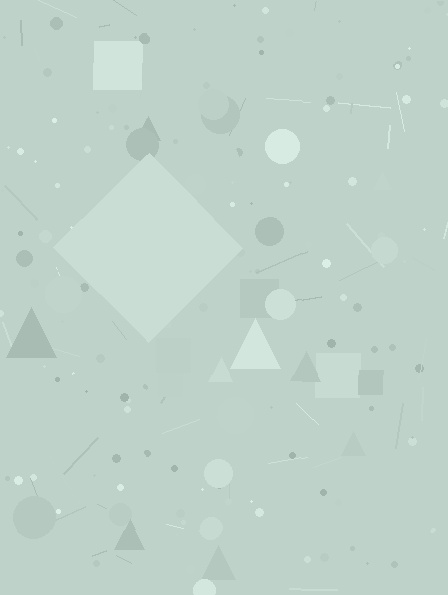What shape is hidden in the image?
A diamond is hidden in the image.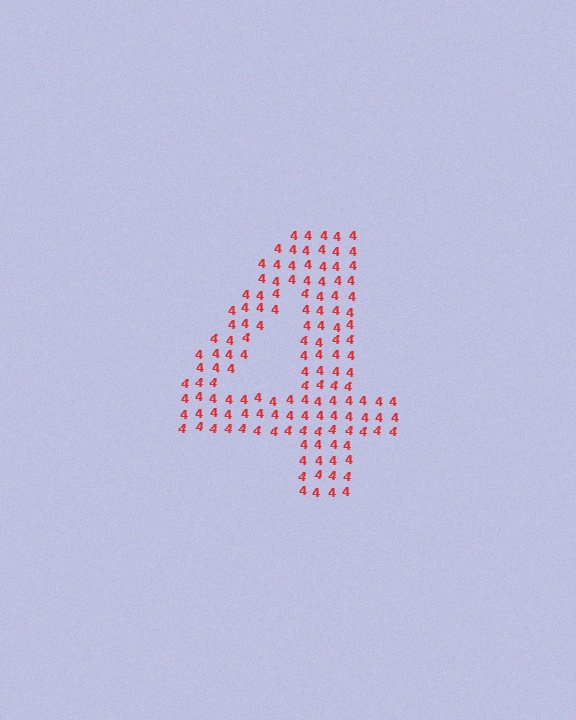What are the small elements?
The small elements are digit 4's.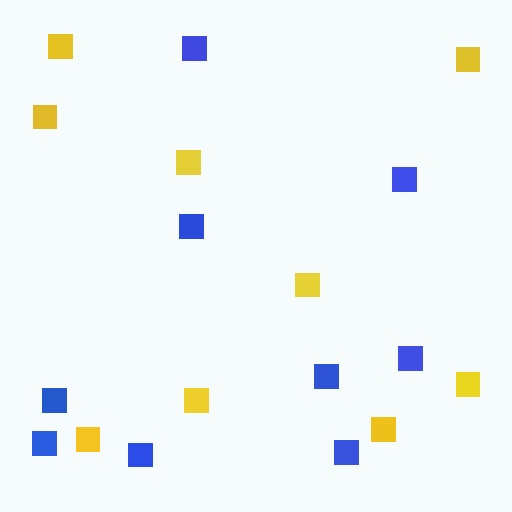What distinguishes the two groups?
There are 2 groups: one group of blue squares (9) and one group of yellow squares (9).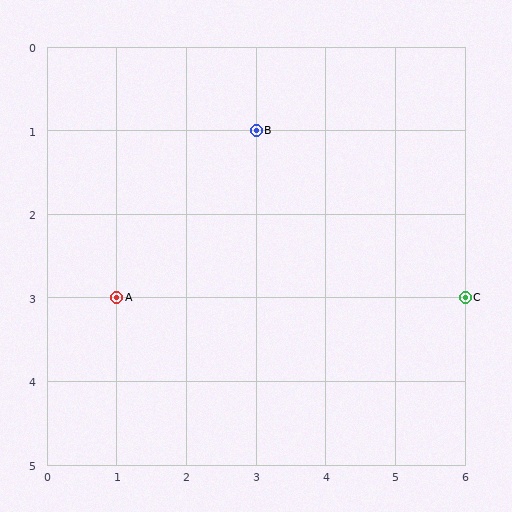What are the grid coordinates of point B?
Point B is at grid coordinates (3, 1).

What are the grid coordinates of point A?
Point A is at grid coordinates (1, 3).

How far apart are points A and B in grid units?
Points A and B are 2 columns and 2 rows apart (about 2.8 grid units diagonally).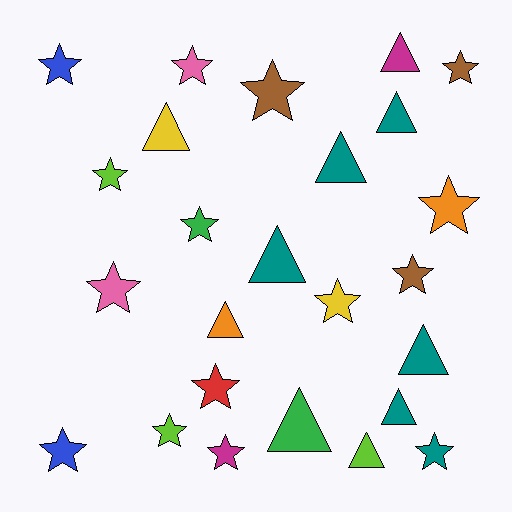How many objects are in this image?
There are 25 objects.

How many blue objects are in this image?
There are 2 blue objects.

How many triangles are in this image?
There are 10 triangles.